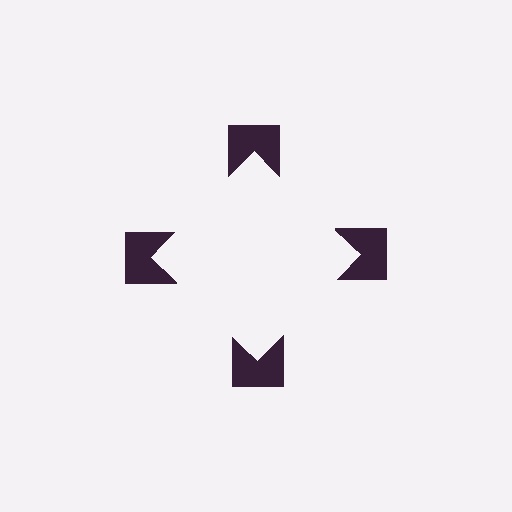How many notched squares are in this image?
There are 4 — one at each vertex of the illusory square.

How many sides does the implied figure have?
4 sides.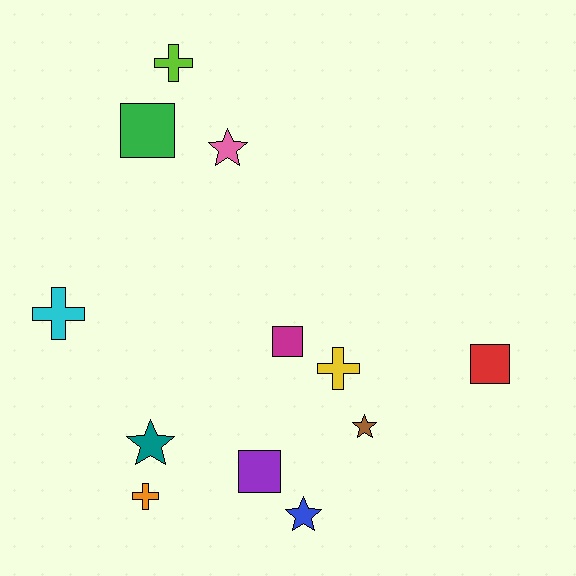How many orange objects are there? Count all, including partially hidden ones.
There is 1 orange object.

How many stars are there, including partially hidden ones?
There are 4 stars.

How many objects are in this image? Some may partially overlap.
There are 12 objects.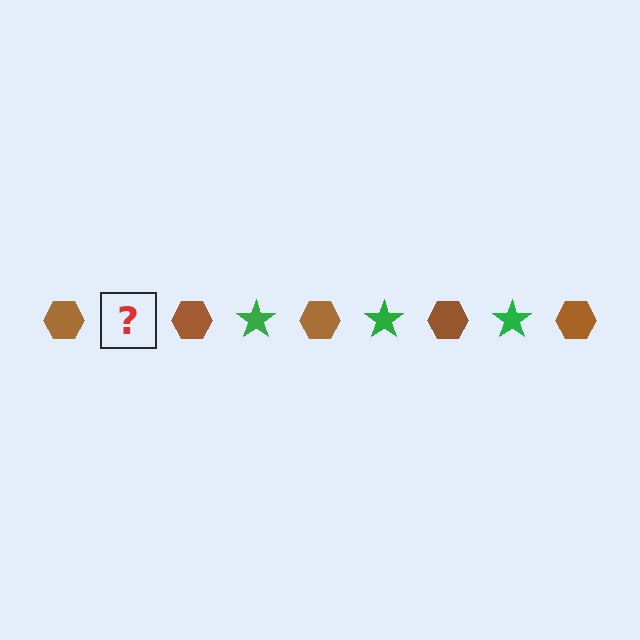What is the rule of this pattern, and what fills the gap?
The rule is that the pattern alternates between brown hexagon and green star. The gap should be filled with a green star.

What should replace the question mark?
The question mark should be replaced with a green star.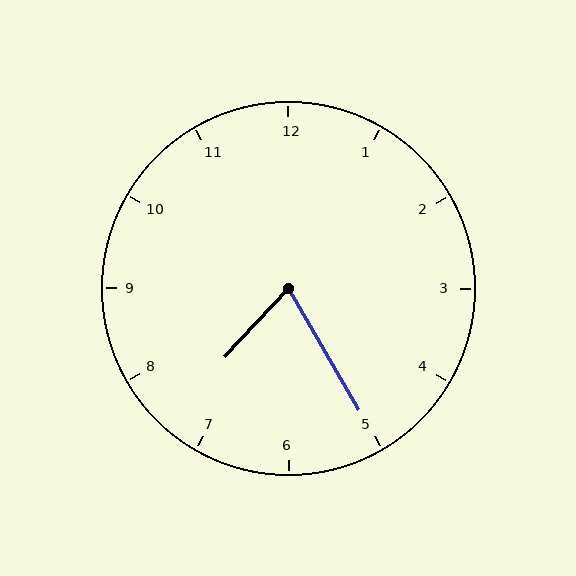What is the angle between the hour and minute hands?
Approximately 72 degrees.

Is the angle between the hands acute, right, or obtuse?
It is acute.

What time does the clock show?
7:25.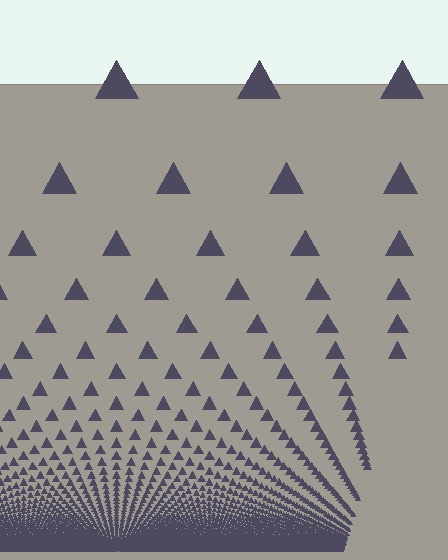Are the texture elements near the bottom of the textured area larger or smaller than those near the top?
Smaller. The gradient is inverted — elements near the bottom are smaller and denser.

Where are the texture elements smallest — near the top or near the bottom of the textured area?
Near the bottom.